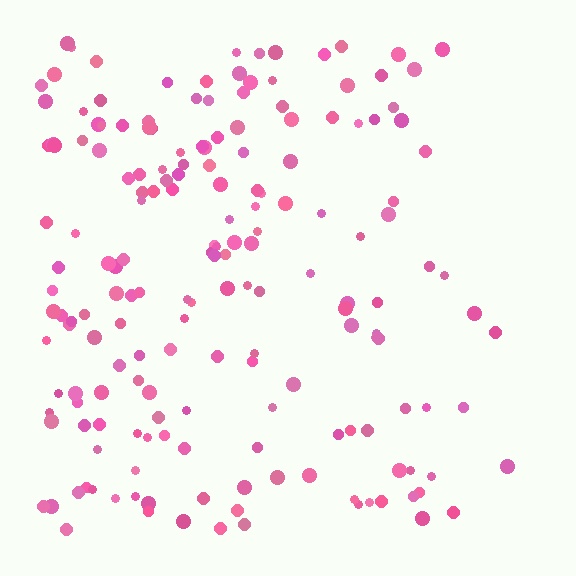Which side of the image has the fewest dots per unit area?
The right.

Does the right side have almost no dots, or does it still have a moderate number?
Still a moderate number, just noticeably fewer than the left.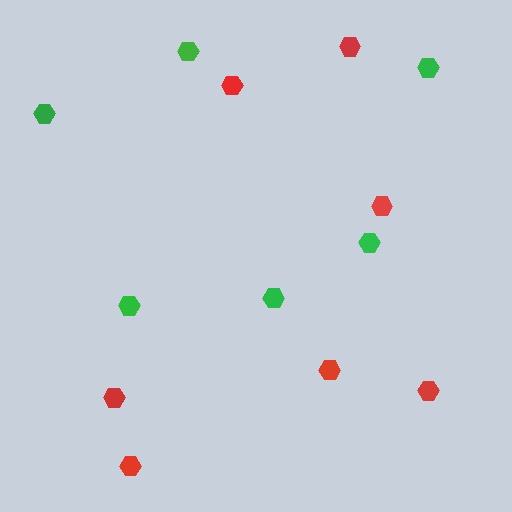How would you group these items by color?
There are 2 groups: one group of red hexagons (7) and one group of green hexagons (6).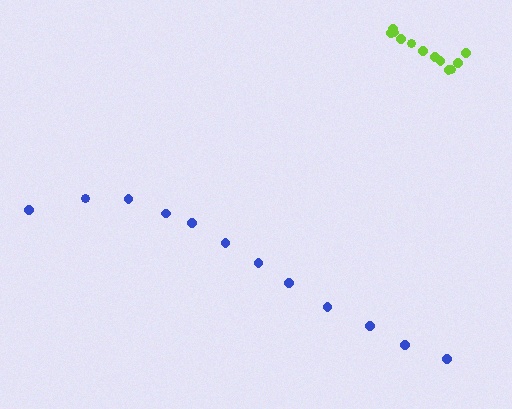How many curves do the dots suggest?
There are 2 distinct paths.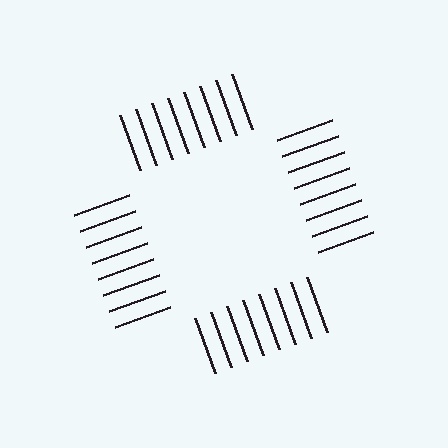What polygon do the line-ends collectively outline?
An illusory square — the line segments terminate on its edges but no continuous stroke is drawn.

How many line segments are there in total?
32 — 8 along each of the 4 edges.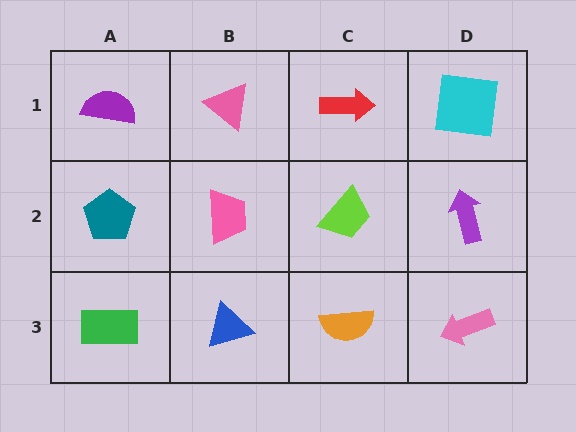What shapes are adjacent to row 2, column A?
A purple semicircle (row 1, column A), a green rectangle (row 3, column A), a pink trapezoid (row 2, column B).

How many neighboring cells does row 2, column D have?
3.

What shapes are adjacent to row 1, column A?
A teal pentagon (row 2, column A), a pink triangle (row 1, column B).